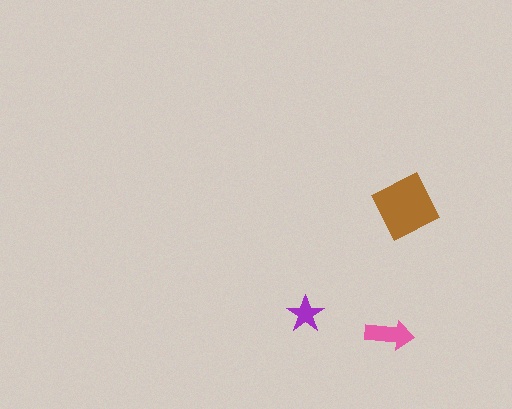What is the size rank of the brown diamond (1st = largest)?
1st.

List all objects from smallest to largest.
The purple star, the pink arrow, the brown diamond.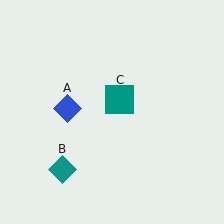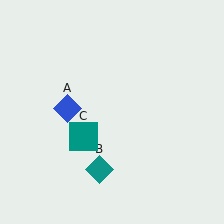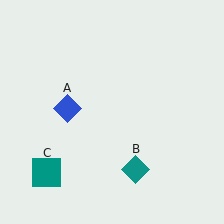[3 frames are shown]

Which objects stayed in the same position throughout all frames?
Blue diamond (object A) remained stationary.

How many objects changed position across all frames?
2 objects changed position: teal diamond (object B), teal square (object C).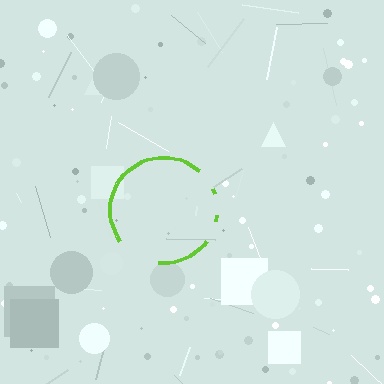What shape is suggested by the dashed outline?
The dashed outline suggests a circle.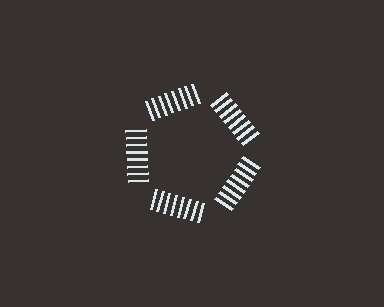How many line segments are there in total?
40 — 8 along each of the 5 edges.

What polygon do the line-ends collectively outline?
An illusory pentagon — the line segments terminate on its edges but no continuous stroke is drawn.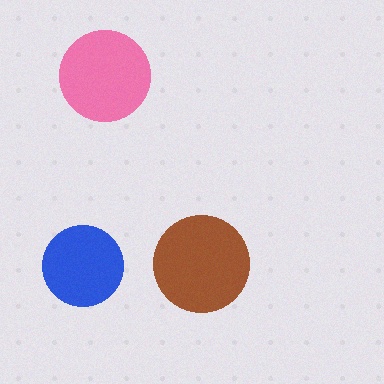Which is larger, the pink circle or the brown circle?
The brown one.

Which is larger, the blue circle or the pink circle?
The pink one.